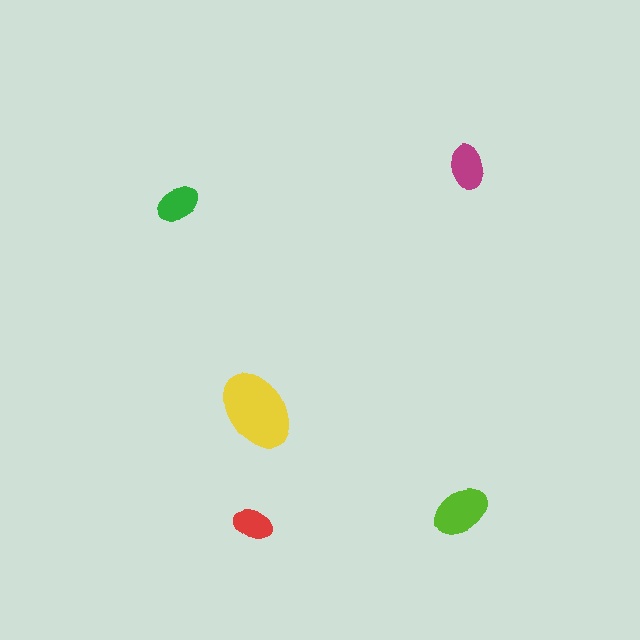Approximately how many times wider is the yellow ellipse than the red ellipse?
About 2 times wider.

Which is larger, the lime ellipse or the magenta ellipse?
The lime one.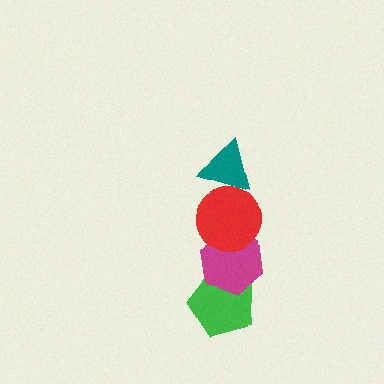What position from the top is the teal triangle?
The teal triangle is 1st from the top.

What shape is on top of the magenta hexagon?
The red circle is on top of the magenta hexagon.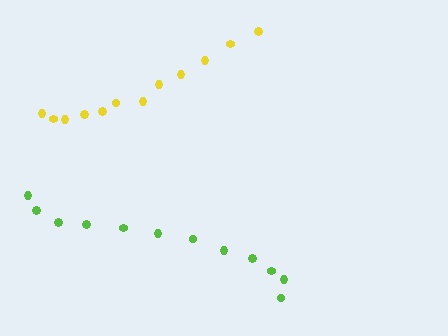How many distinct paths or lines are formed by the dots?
There are 2 distinct paths.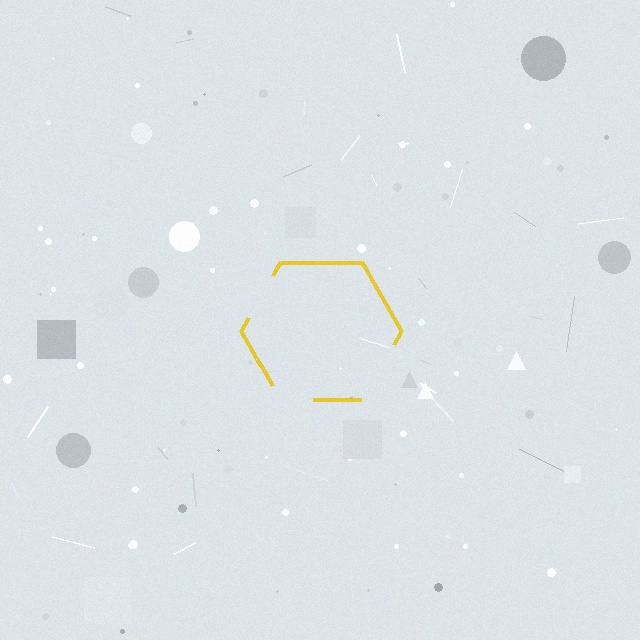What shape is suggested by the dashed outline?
The dashed outline suggests a hexagon.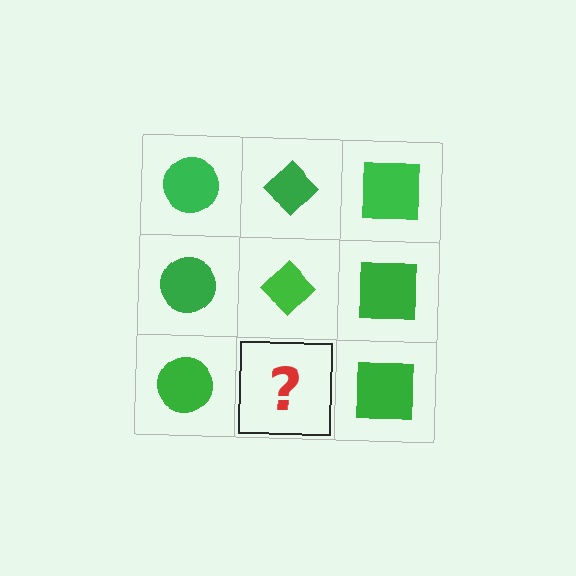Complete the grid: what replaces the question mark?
The question mark should be replaced with a green diamond.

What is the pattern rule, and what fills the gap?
The rule is that each column has a consistent shape. The gap should be filled with a green diamond.